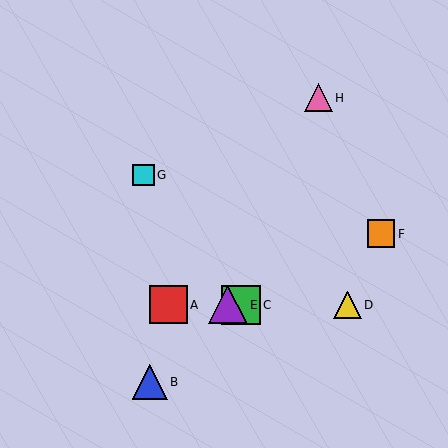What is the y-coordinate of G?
Object G is at y≈175.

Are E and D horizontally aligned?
Yes, both are at y≈305.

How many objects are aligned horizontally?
4 objects (A, C, D, E) are aligned horizontally.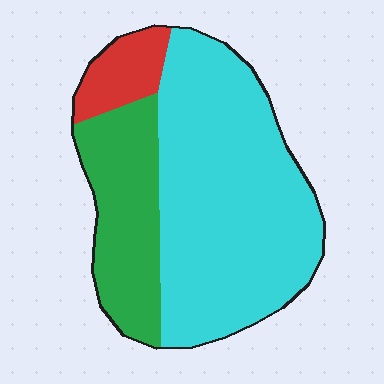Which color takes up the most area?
Cyan, at roughly 65%.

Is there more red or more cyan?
Cyan.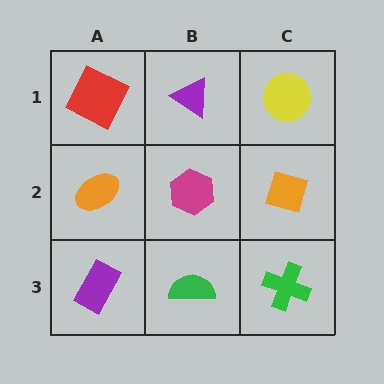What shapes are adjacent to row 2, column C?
A yellow circle (row 1, column C), a green cross (row 3, column C), a magenta hexagon (row 2, column B).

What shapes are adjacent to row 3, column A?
An orange ellipse (row 2, column A), a green semicircle (row 3, column B).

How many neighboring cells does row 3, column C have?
2.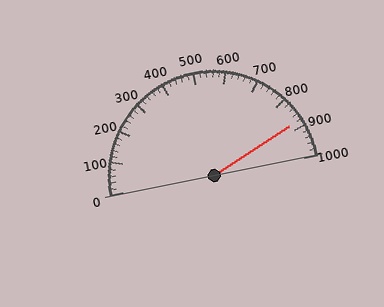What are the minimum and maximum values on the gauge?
The gauge ranges from 0 to 1000.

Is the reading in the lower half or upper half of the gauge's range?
The reading is in the upper half of the range (0 to 1000).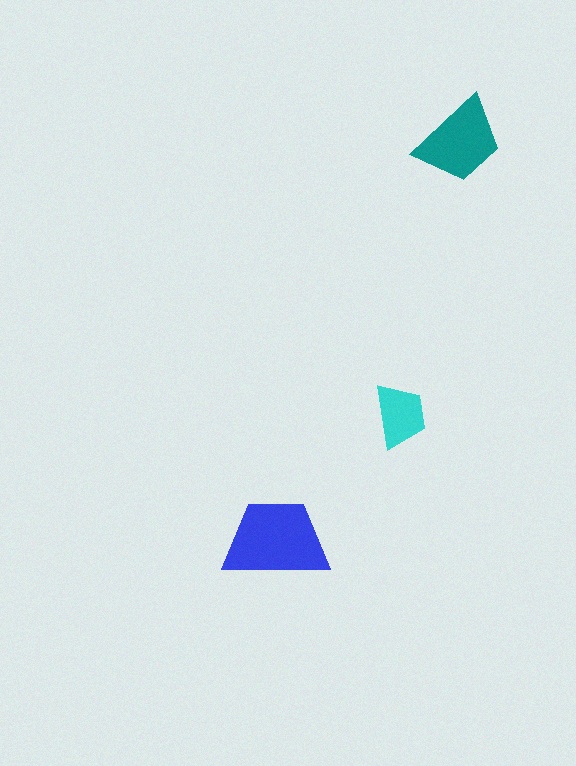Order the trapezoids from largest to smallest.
the blue one, the teal one, the cyan one.